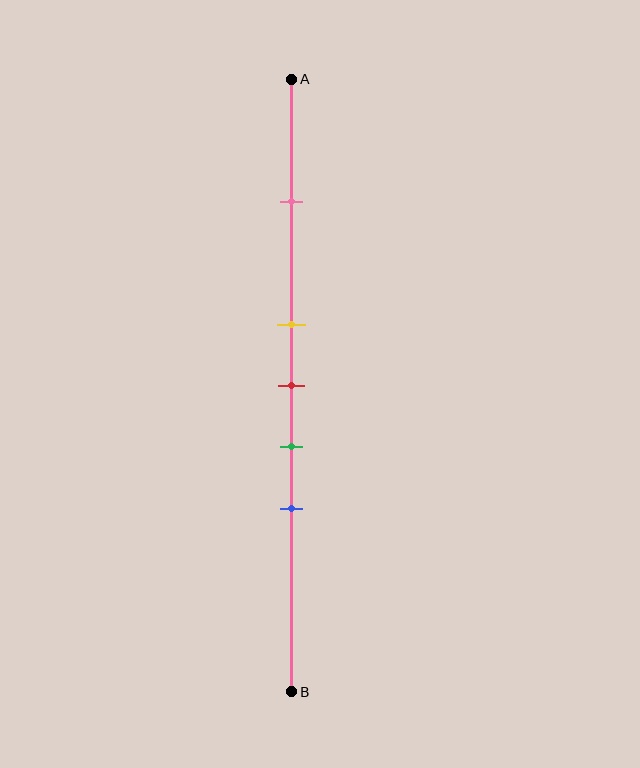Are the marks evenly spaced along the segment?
No, the marks are not evenly spaced.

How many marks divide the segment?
There are 5 marks dividing the segment.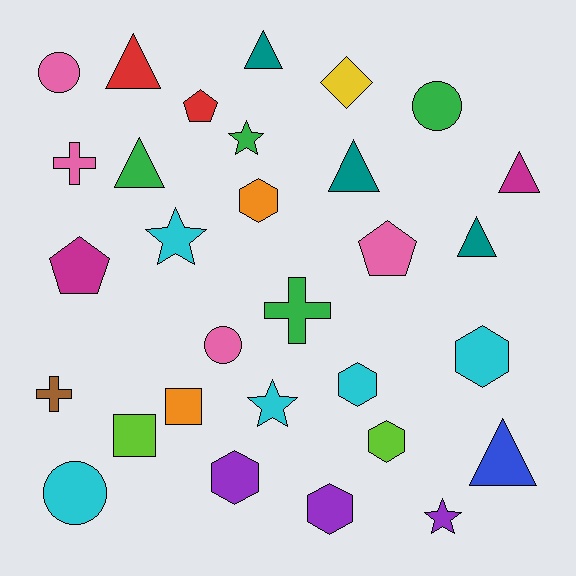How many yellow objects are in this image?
There is 1 yellow object.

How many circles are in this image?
There are 4 circles.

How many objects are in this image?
There are 30 objects.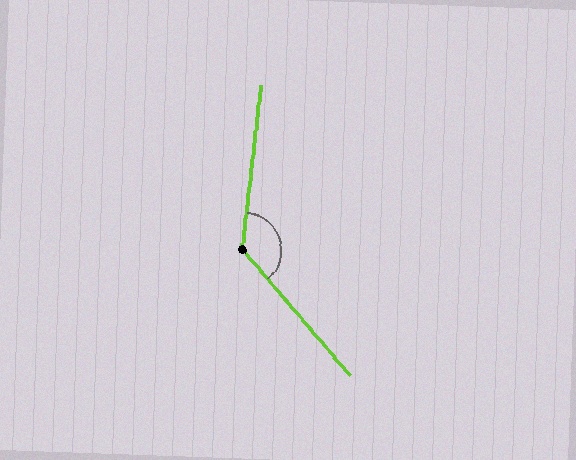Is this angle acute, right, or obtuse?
It is obtuse.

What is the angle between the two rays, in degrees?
Approximately 133 degrees.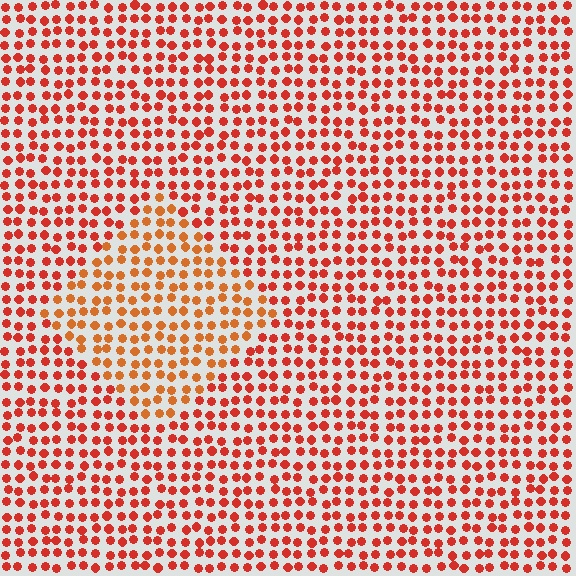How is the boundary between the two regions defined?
The boundary is defined purely by a slight shift in hue (about 23 degrees). Spacing, size, and orientation are identical on both sides.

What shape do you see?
I see a diamond.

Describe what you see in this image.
The image is filled with small red elements in a uniform arrangement. A diamond-shaped region is visible where the elements are tinted to a slightly different hue, forming a subtle color boundary.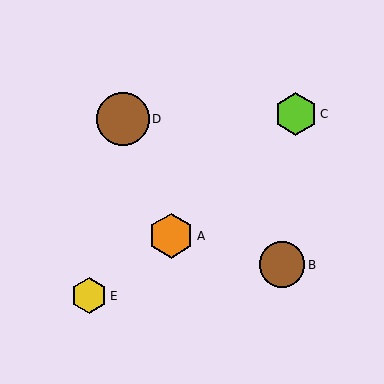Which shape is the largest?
The brown circle (labeled D) is the largest.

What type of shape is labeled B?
Shape B is a brown circle.